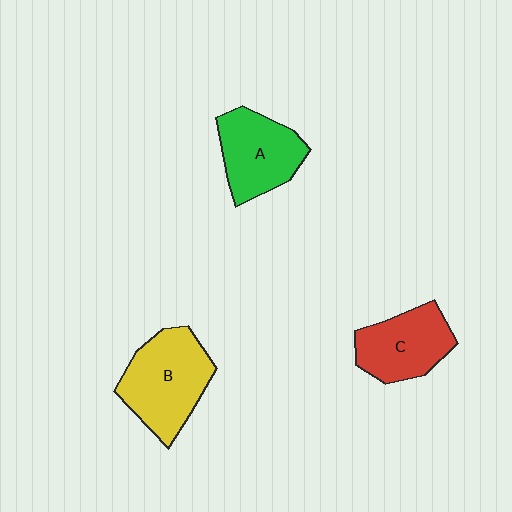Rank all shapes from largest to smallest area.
From largest to smallest: B (yellow), A (green), C (red).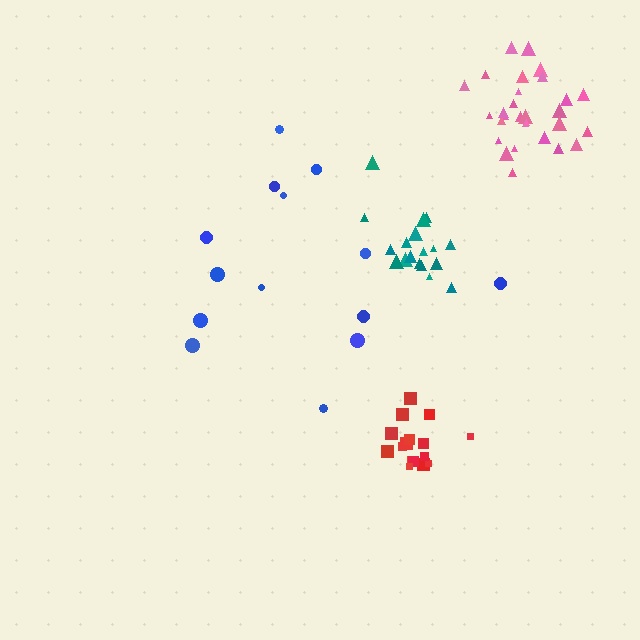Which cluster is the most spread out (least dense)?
Blue.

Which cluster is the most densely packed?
Red.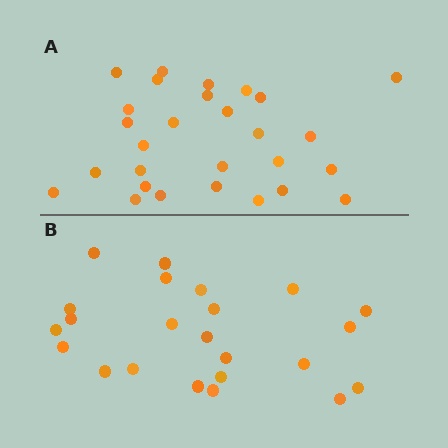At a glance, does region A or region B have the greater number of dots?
Region A (the top region) has more dots.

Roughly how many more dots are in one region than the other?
Region A has about 5 more dots than region B.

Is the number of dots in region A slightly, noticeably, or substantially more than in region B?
Region A has only slightly more — the two regions are fairly close. The ratio is roughly 1.2 to 1.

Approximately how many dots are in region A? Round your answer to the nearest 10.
About 30 dots. (The exact count is 28, which rounds to 30.)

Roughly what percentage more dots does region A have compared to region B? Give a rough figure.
About 20% more.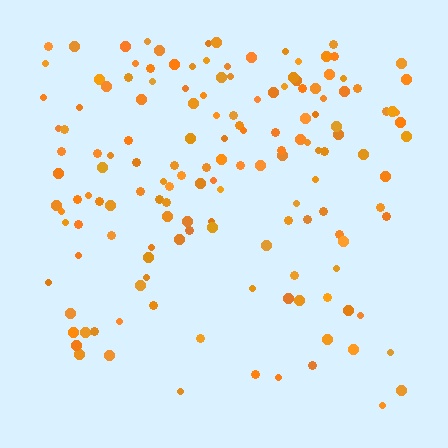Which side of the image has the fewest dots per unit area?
The bottom.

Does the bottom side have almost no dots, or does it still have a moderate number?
Still a moderate number, just noticeably fewer than the top.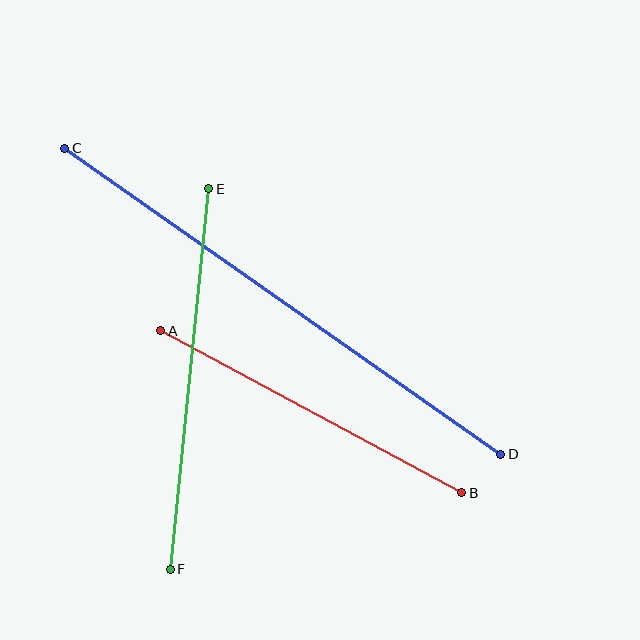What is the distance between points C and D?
The distance is approximately 533 pixels.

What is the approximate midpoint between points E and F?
The midpoint is at approximately (189, 379) pixels.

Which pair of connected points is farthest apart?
Points C and D are farthest apart.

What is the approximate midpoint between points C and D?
The midpoint is at approximately (283, 301) pixels.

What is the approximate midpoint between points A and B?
The midpoint is at approximately (311, 412) pixels.